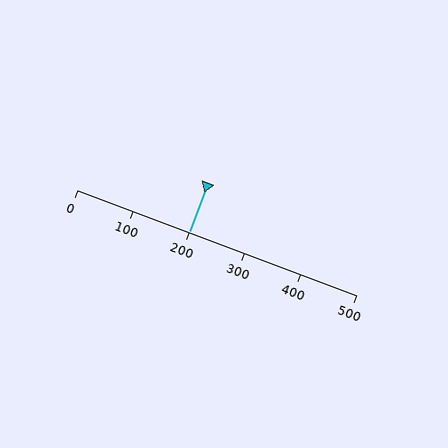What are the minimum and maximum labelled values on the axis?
The axis runs from 0 to 500.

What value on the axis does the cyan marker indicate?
The marker indicates approximately 200.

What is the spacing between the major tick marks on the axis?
The major ticks are spaced 100 apart.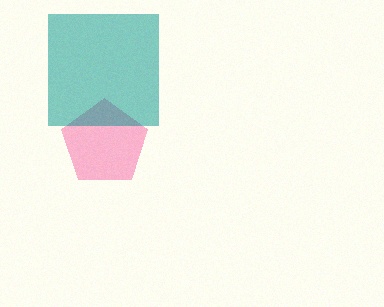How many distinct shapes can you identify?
There are 2 distinct shapes: a pink pentagon, a teal square.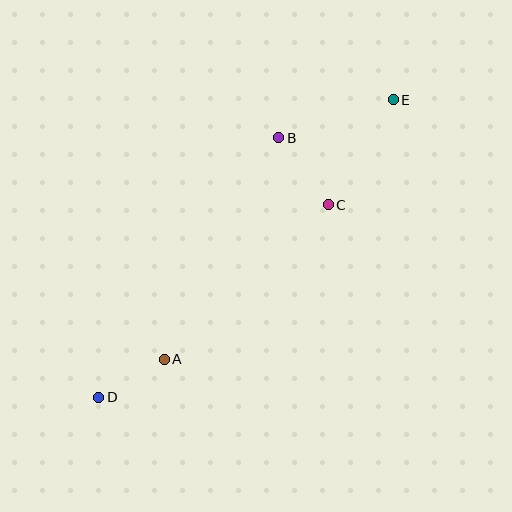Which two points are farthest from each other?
Points D and E are farthest from each other.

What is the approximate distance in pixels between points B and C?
The distance between B and C is approximately 83 pixels.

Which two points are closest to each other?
Points A and D are closest to each other.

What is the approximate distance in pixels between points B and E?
The distance between B and E is approximately 121 pixels.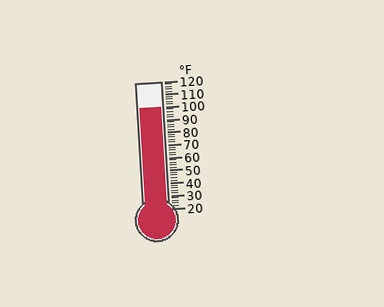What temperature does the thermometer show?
The thermometer shows approximately 100°F.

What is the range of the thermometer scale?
The thermometer scale ranges from 20°F to 120°F.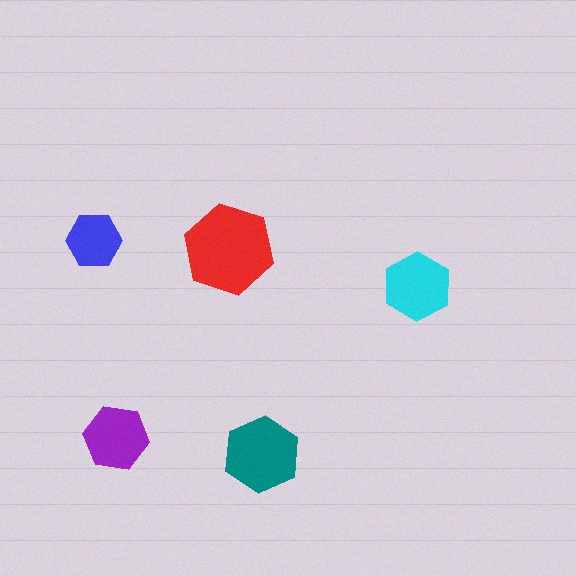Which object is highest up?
The blue hexagon is topmost.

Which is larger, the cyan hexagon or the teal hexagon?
The teal one.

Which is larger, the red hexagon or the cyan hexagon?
The red one.